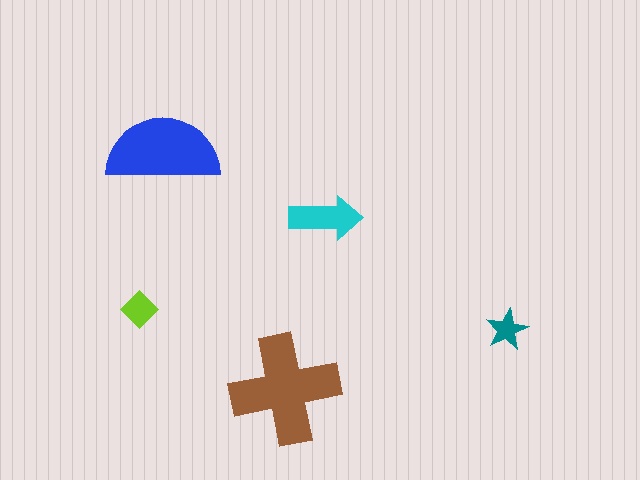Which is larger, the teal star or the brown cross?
The brown cross.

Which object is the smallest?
The teal star.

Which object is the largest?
The brown cross.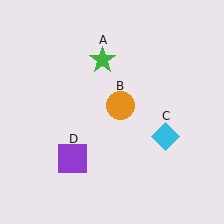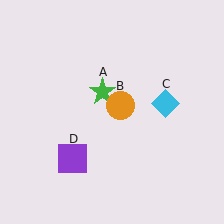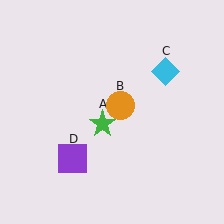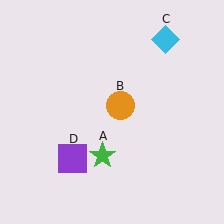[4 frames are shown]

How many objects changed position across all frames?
2 objects changed position: green star (object A), cyan diamond (object C).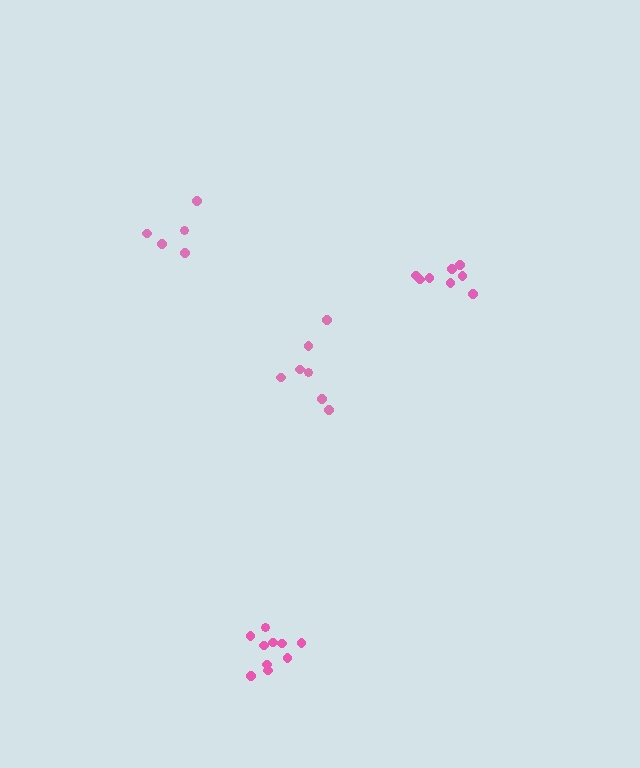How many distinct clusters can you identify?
There are 4 distinct clusters.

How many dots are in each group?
Group 1: 5 dots, Group 2: 8 dots, Group 3: 10 dots, Group 4: 7 dots (30 total).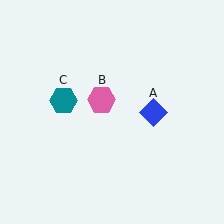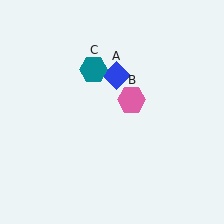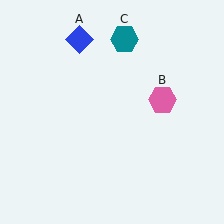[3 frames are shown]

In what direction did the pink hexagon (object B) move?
The pink hexagon (object B) moved right.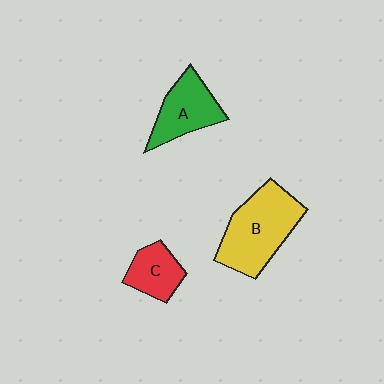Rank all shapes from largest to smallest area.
From largest to smallest: B (yellow), A (green), C (red).